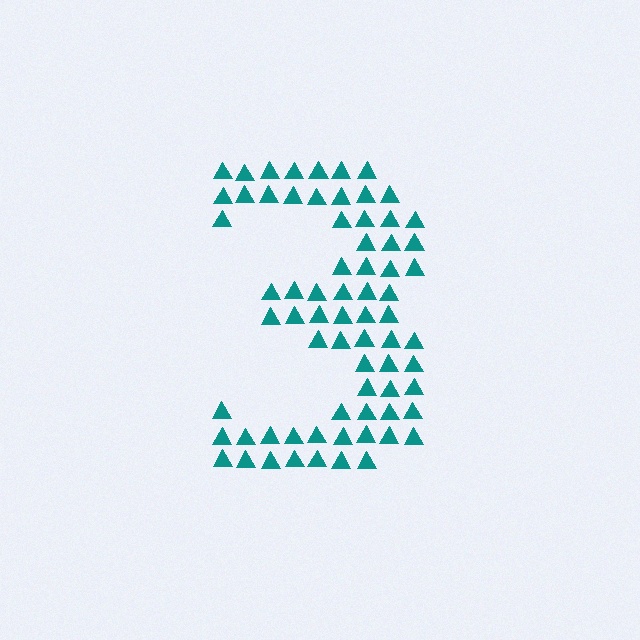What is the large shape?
The large shape is the digit 3.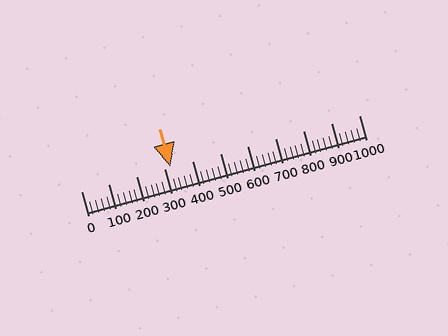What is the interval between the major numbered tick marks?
The major tick marks are spaced 100 units apart.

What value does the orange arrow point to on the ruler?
The orange arrow points to approximately 320.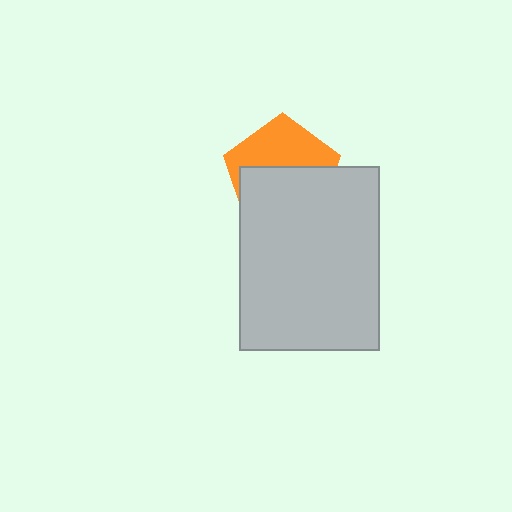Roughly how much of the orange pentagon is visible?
A small part of it is visible (roughly 44%).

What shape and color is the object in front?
The object in front is a light gray rectangle.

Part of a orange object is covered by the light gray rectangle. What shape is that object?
It is a pentagon.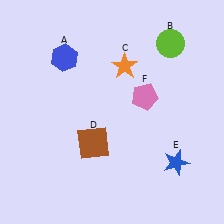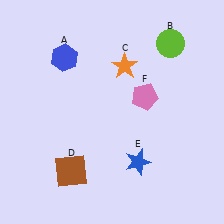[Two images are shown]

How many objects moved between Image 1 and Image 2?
2 objects moved between the two images.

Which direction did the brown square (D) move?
The brown square (D) moved down.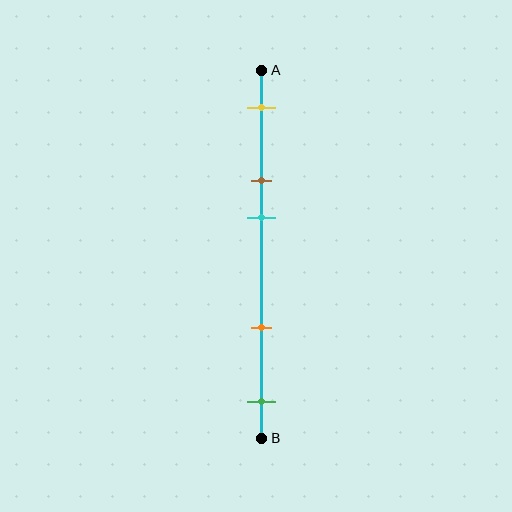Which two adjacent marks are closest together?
The brown and cyan marks are the closest adjacent pair.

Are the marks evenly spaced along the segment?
No, the marks are not evenly spaced.